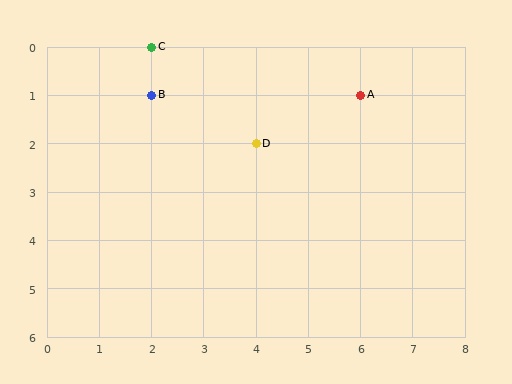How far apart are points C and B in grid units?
Points C and B are 1 row apart.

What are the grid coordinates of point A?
Point A is at grid coordinates (6, 1).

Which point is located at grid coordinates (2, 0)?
Point C is at (2, 0).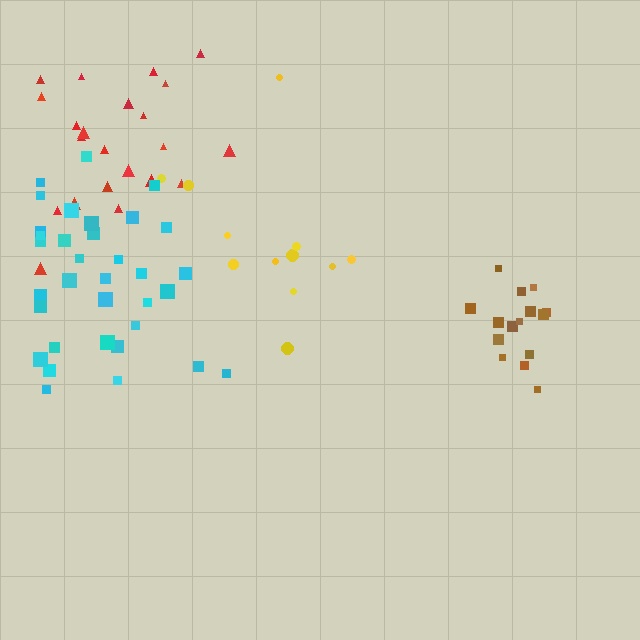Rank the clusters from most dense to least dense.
brown, cyan, yellow, red.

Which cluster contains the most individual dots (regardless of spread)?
Cyan (35).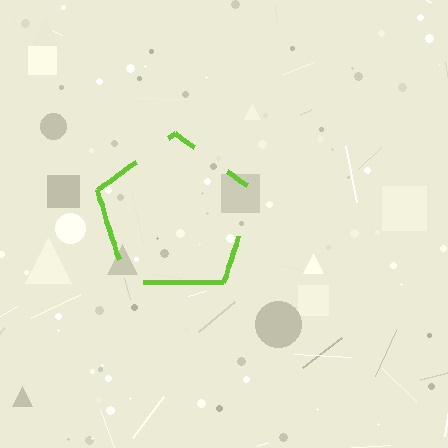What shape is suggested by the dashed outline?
The dashed outline suggests a pentagon.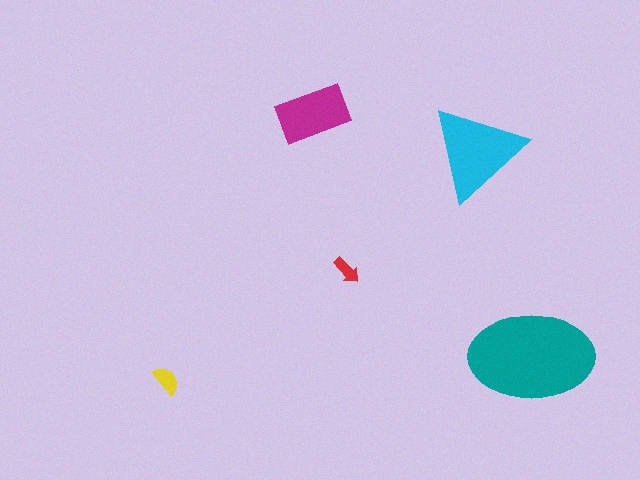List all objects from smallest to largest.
The red arrow, the yellow semicircle, the magenta rectangle, the cyan triangle, the teal ellipse.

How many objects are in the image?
There are 5 objects in the image.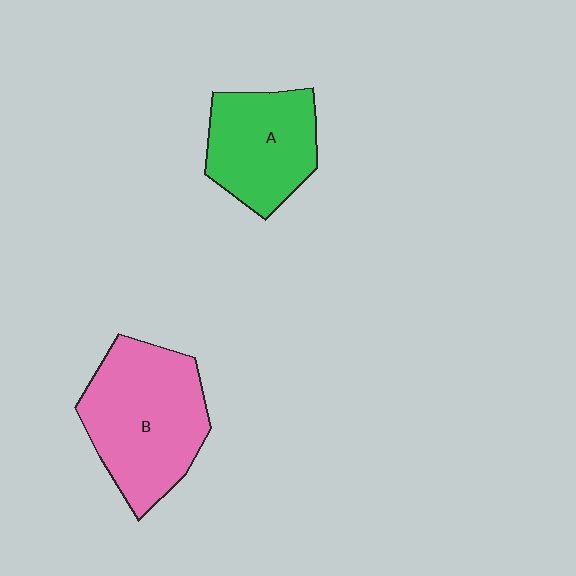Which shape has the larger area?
Shape B (pink).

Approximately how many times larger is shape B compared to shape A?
Approximately 1.4 times.